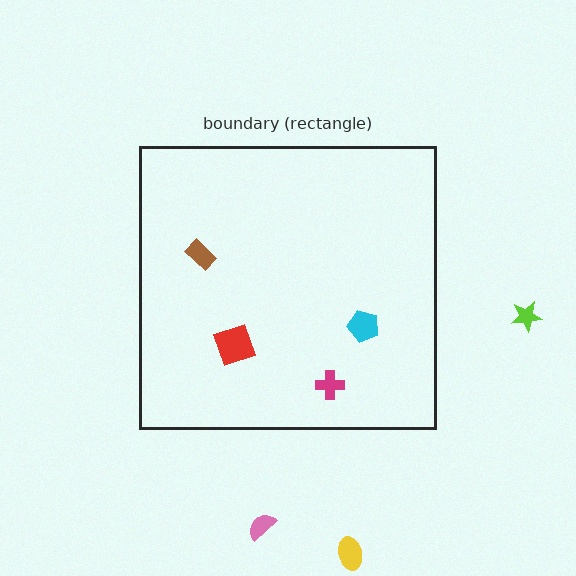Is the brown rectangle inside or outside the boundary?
Inside.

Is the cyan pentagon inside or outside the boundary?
Inside.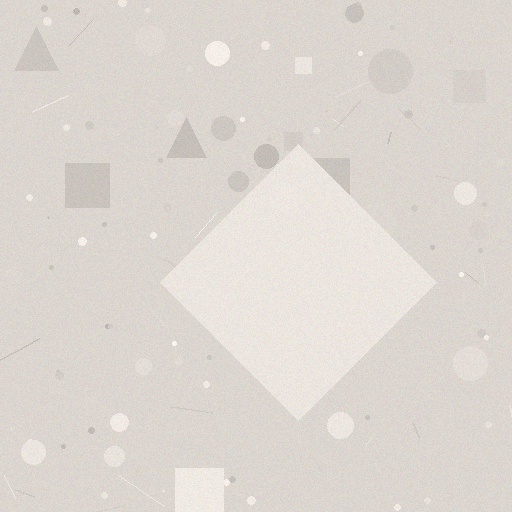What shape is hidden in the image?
A diamond is hidden in the image.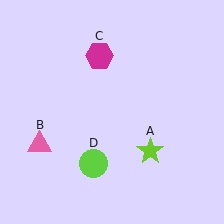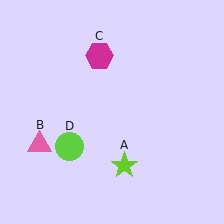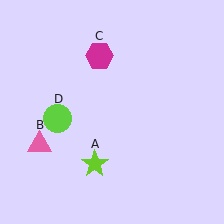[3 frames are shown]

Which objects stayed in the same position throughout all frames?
Pink triangle (object B) and magenta hexagon (object C) remained stationary.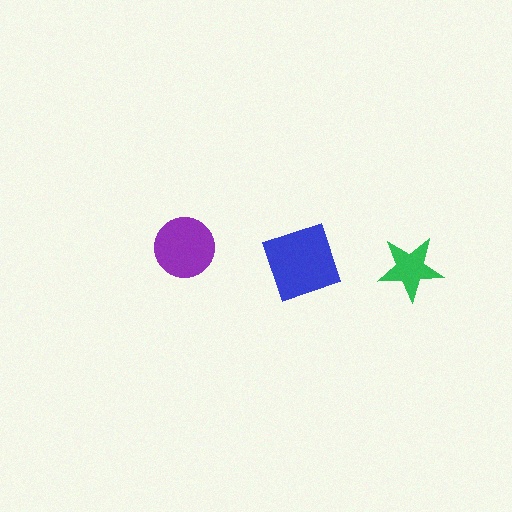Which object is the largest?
The blue square.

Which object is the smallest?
The green star.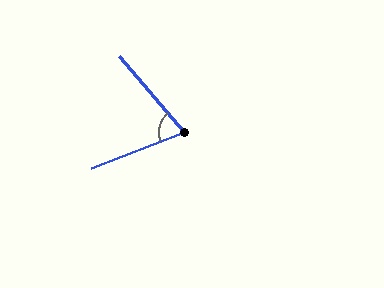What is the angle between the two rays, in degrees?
Approximately 70 degrees.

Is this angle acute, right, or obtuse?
It is acute.